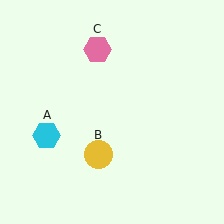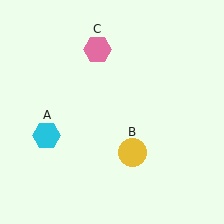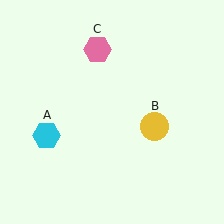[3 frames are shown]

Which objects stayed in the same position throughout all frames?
Cyan hexagon (object A) and pink hexagon (object C) remained stationary.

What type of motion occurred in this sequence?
The yellow circle (object B) rotated counterclockwise around the center of the scene.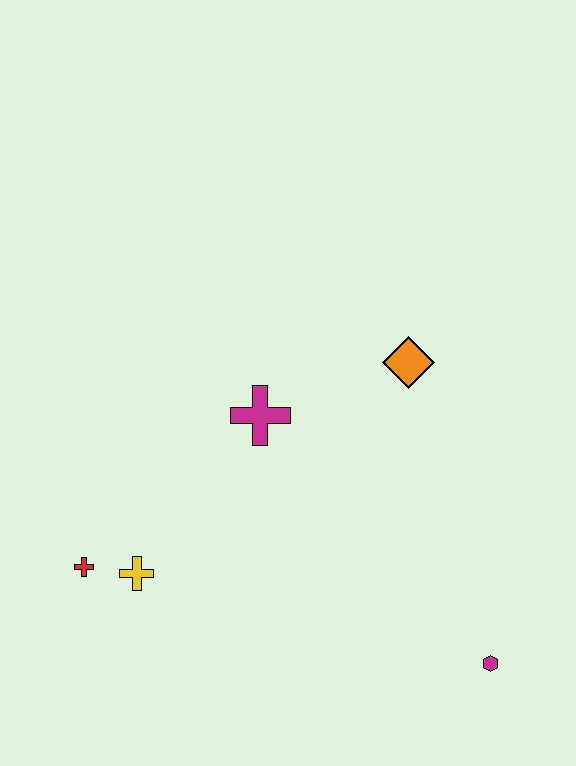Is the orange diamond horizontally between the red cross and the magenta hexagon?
Yes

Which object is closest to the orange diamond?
The magenta cross is closest to the orange diamond.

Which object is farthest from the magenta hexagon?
The red cross is farthest from the magenta hexagon.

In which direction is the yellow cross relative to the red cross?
The yellow cross is to the right of the red cross.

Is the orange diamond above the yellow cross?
Yes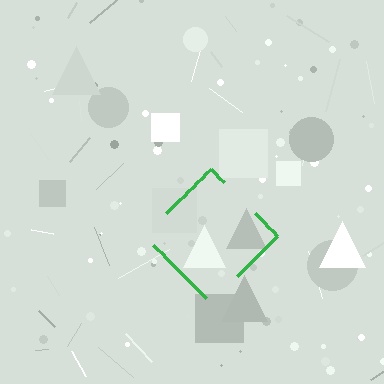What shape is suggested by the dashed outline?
The dashed outline suggests a diamond.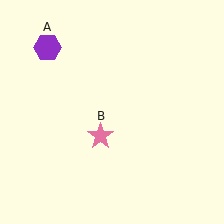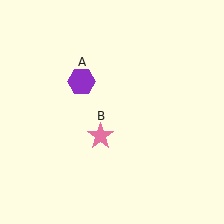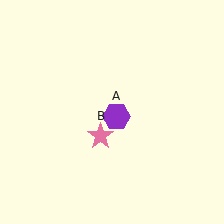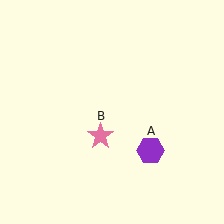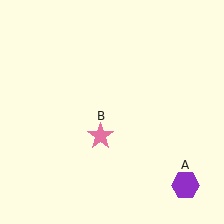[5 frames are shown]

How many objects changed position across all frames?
1 object changed position: purple hexagon (object A).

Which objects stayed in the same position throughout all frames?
Pink star (object B) remained stationary.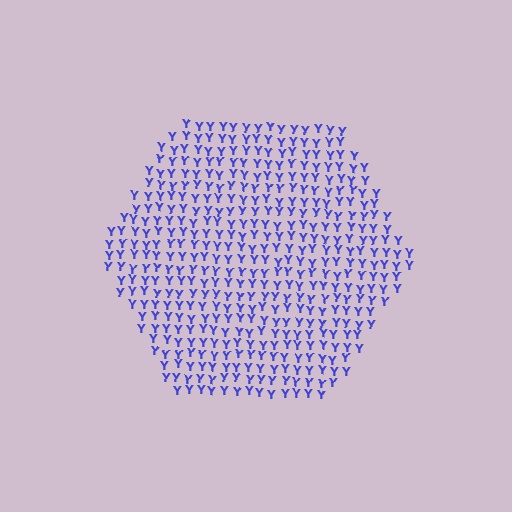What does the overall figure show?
The overall figure shows a hexagon.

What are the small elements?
The small elements are letter Y's.